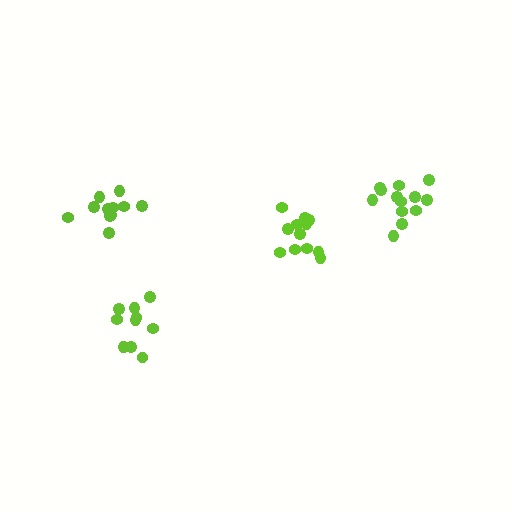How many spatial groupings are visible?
There are 4 spatial groupings.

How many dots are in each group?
Group 1: 12 dots, Group 2: 13 dots, Group 3: 10 dots, Group 4: 11 dots (46 total).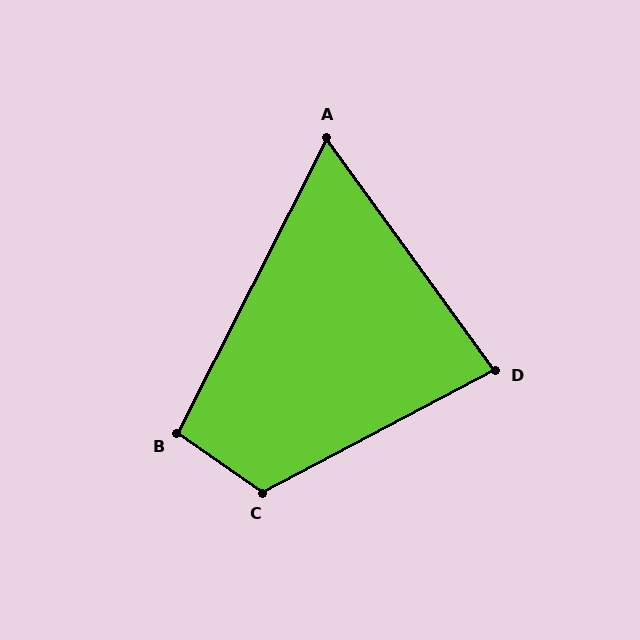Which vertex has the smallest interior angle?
A, at approximately 63 degrees.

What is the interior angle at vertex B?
Approximately 98 degrees (obtuse).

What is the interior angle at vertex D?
Approximately 82 degrees (acute).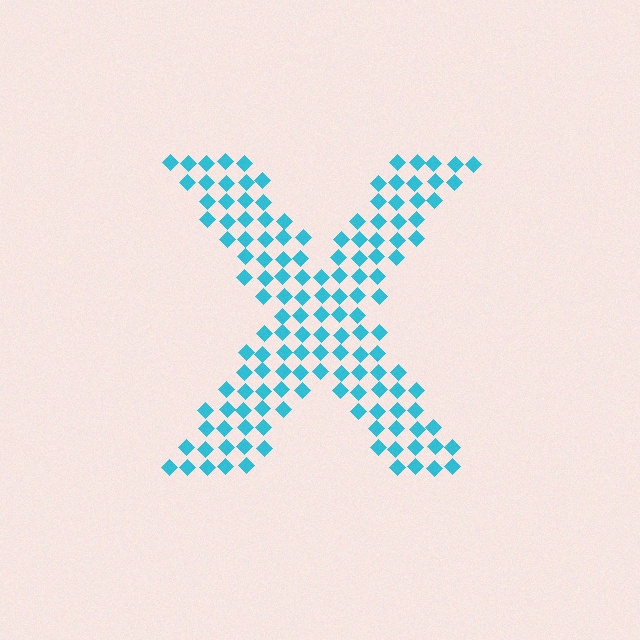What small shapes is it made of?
It is made of small diamonds.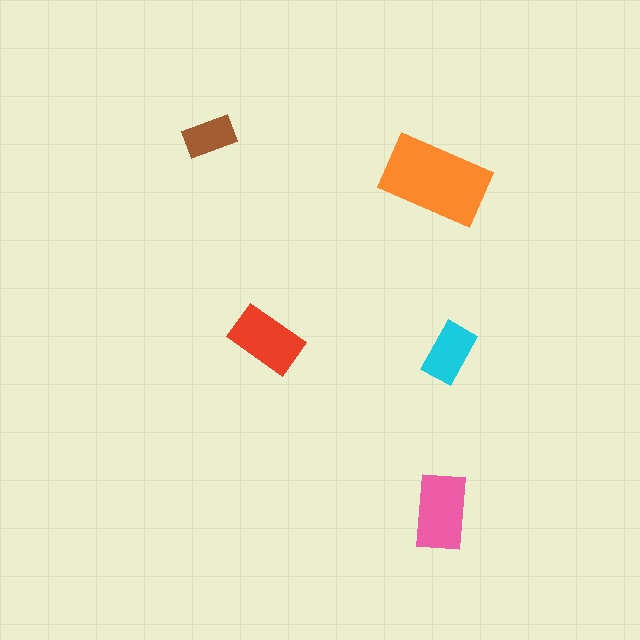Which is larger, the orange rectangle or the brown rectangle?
The orange one.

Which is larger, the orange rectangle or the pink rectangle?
The orange one.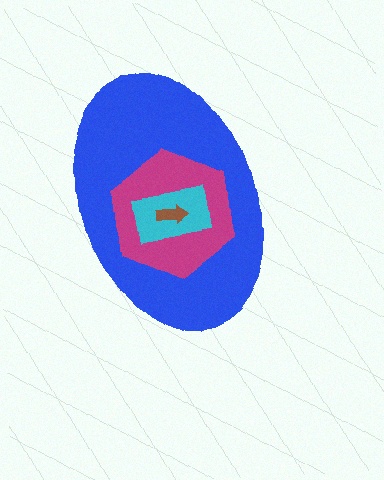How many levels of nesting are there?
4.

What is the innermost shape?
The brown arrow.